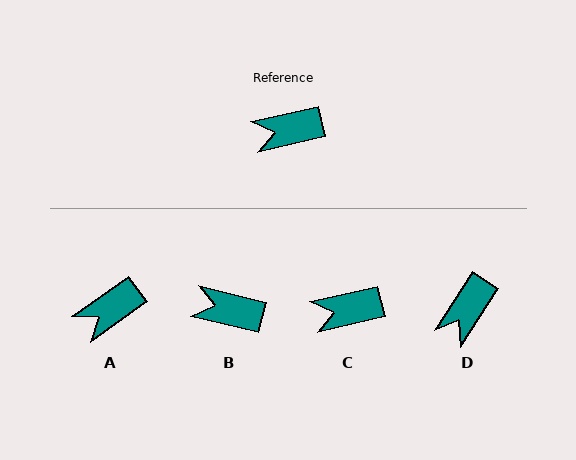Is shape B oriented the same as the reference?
No, it is off by about 27 degrees.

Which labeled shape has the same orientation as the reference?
C.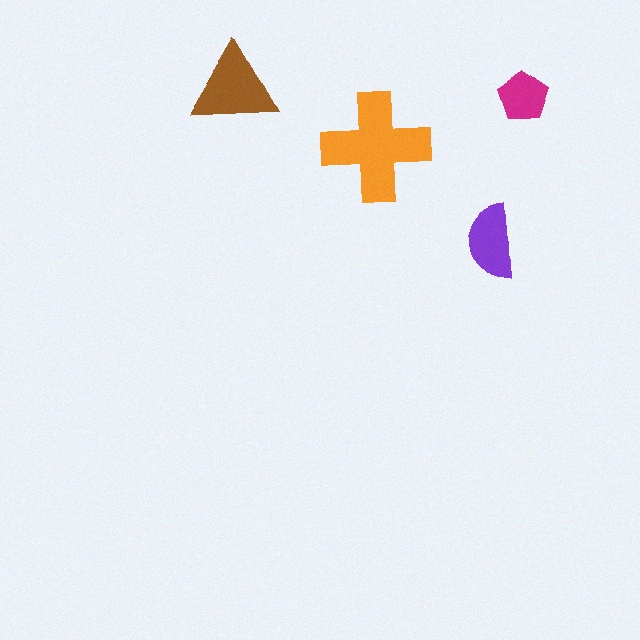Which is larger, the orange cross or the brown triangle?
The orange cross.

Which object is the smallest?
The magenta pentagon.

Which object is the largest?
The orange cross.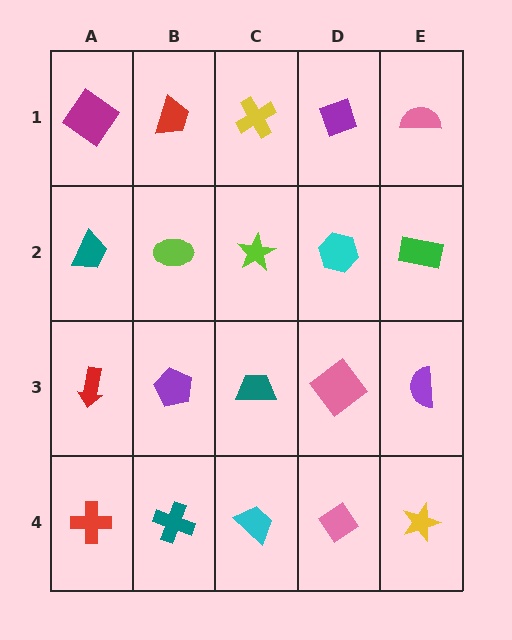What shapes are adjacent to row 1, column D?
A cyan hexagon (row 2, column D), a yellow cross (row 1, column C), a pink semicircle (row 1, column E).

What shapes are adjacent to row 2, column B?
A red trapezoid (row 1, column B), a purple pentagon (row 3, column B), a teal trapezoid (row 2, column A), a lime star (row 2, column C).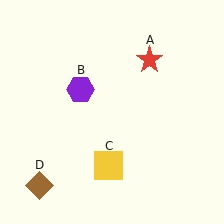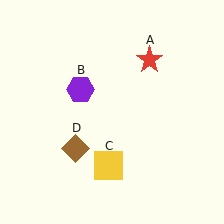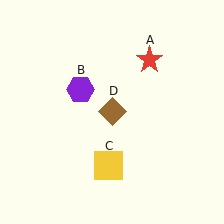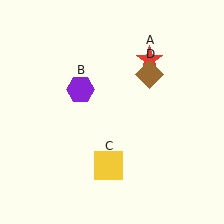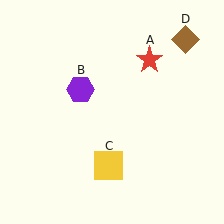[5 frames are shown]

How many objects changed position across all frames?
1 object changed position: brown diamond (object D).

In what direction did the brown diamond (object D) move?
The brown diamond (object D) moved up and to the right.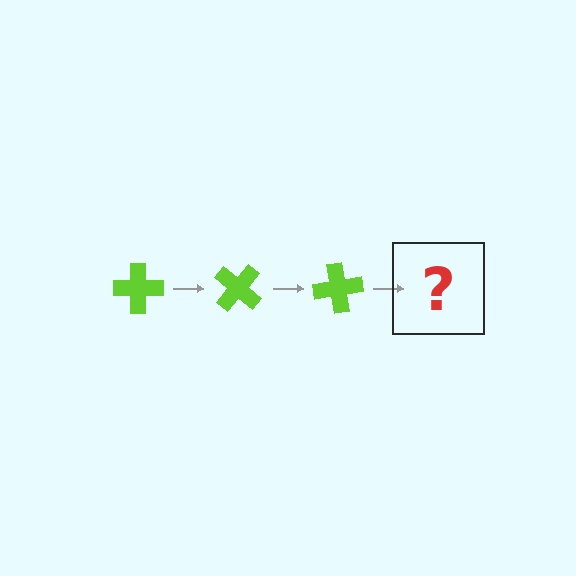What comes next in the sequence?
The next element should be a lime cross rotated 120 degrees.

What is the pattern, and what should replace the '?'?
The pattern is that the cross rotates 40 degrees each step. The '?' should be a lime cross rotated 120 degrees.